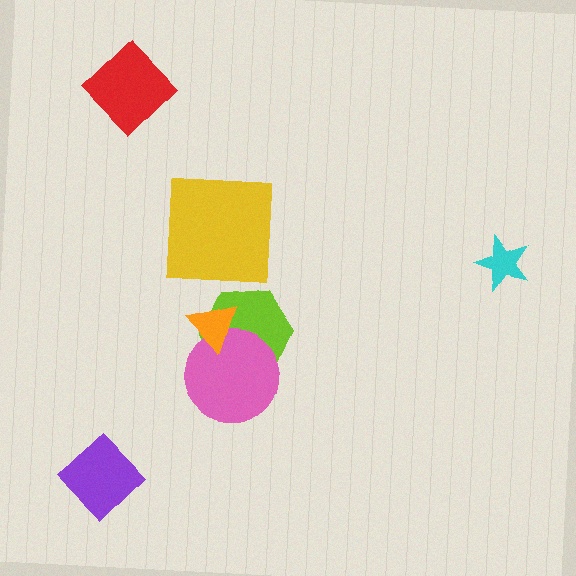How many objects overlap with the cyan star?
0 objects overlap with the cyan star.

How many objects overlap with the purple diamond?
0 objects overlap with the purple diamond.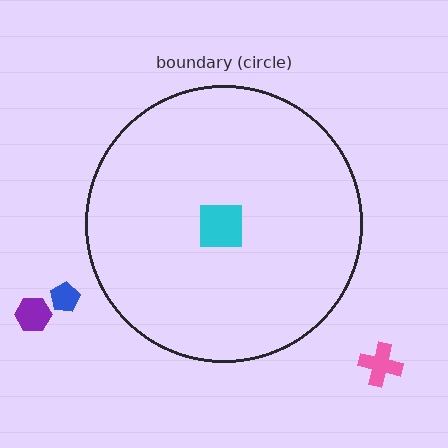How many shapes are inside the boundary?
1 inside, 3 outside.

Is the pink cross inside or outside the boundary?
Outside.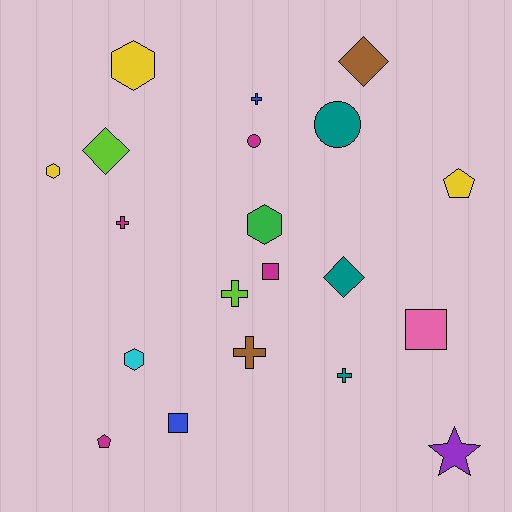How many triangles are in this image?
There are no triangles.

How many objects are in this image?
There are 20 objects.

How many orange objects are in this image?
There are no orange objects.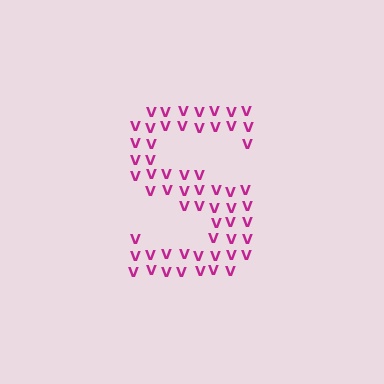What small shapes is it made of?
It is made of small letter V's.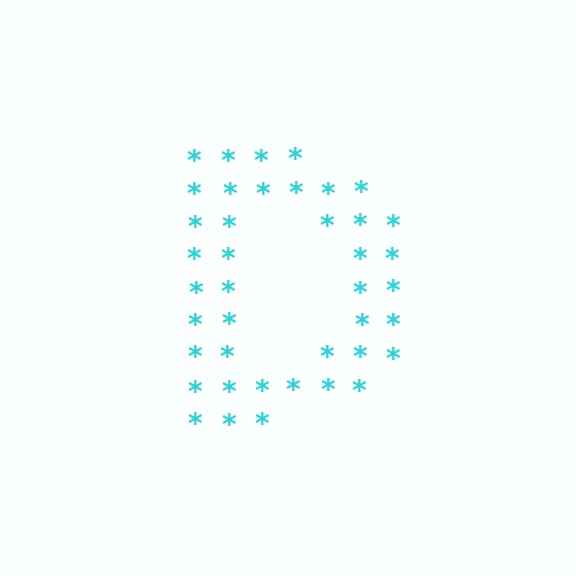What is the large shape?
The large shape is the letter D.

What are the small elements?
The small elements are asterisks.